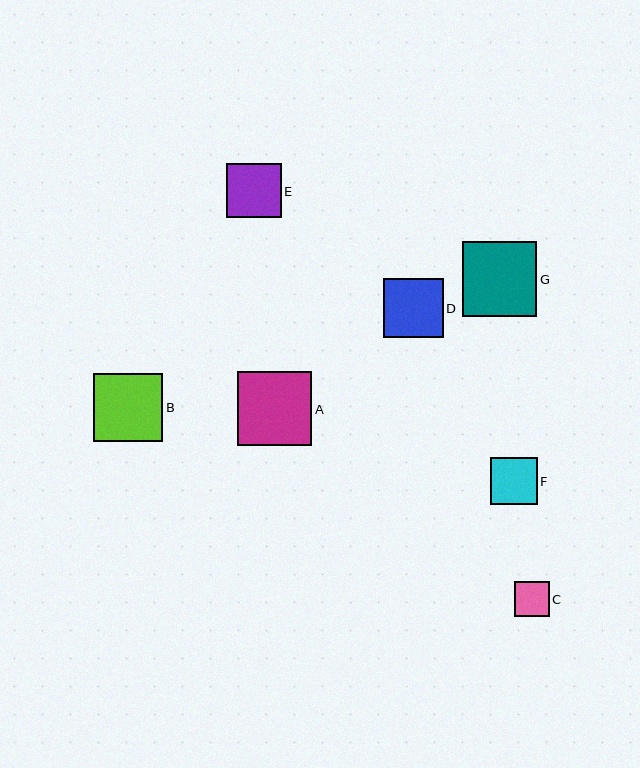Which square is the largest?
Square G is the largest with a size of approximately 74 pixels.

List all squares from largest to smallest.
From largest to smallest: G, A, B, D, E, F, C.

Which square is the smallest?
Square C is the smallest with a size of approximately 35 pixels.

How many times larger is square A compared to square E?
Square A is approximately 1.4 times the size of square E.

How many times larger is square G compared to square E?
Square G is approximately 1.4 times the size of square E.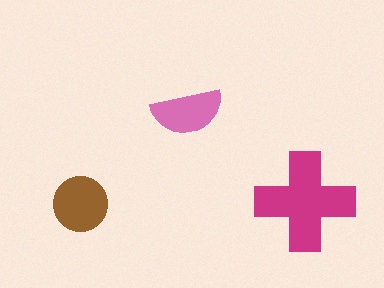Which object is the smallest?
The pink semicircle.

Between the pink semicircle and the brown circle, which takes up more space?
The brown circle.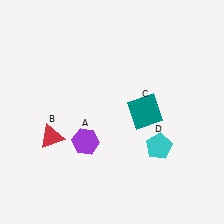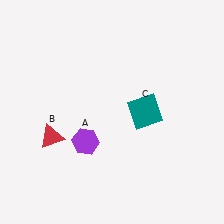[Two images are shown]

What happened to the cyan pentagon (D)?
The cyan pentagon (D) was removed in Image 2. It was in the bottom-right area of Image 1.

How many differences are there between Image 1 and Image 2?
There is 1 difference between the two images.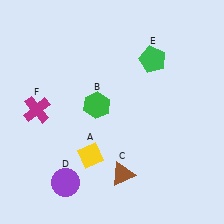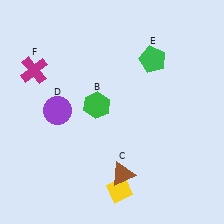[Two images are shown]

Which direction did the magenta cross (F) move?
The magenta cross (F) moved up.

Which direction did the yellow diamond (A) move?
The yellow diamond (A) moved down.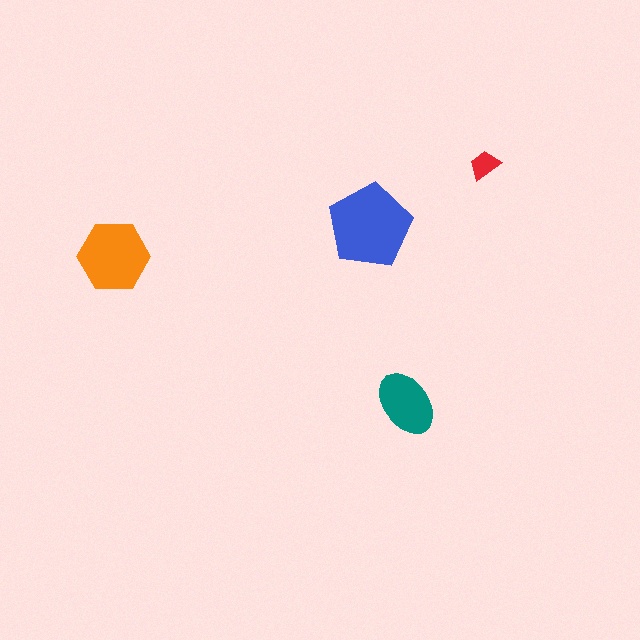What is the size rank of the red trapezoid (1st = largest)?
4th.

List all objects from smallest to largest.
The red trapezoid, the teal ellipse, the orange hexagon, the blue pentagon.